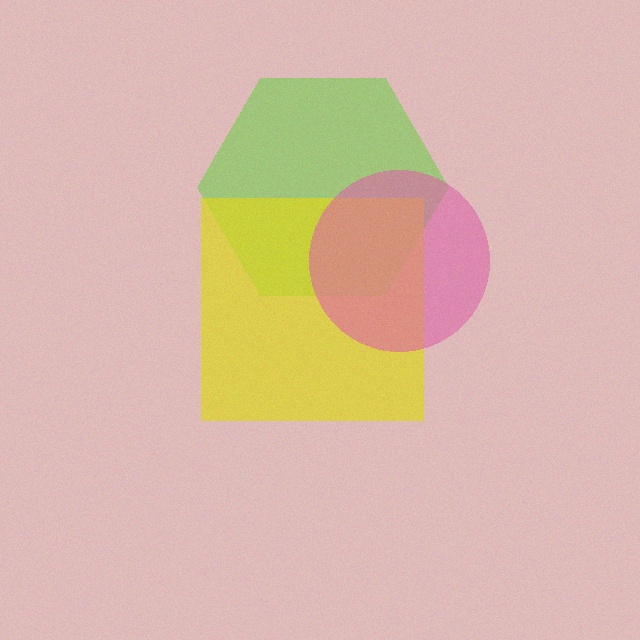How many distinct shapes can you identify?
There are 3 distinct shapes: a lime hexagon, a yellow square, a pink circle.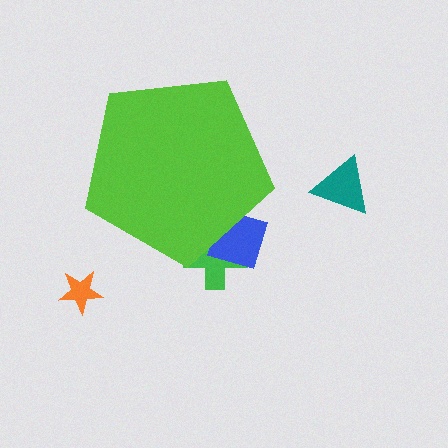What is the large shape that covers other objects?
A lime pentagon.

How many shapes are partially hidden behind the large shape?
2 shapes are partially hidden.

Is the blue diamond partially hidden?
Yes, the blue diamond is partially hidden behind the lime pentagon.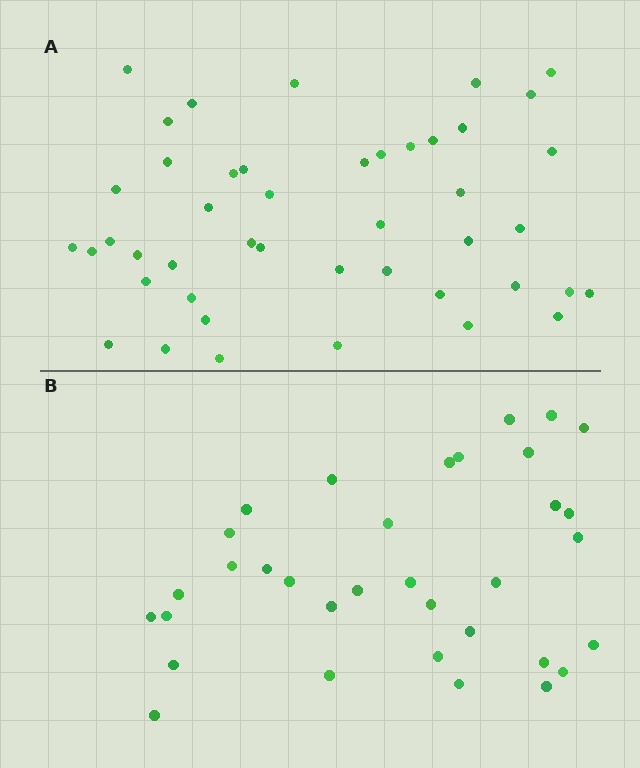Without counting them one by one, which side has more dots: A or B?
Region A (the top region) has more dots.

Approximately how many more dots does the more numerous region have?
Region A has roughly 12 or so more dots than region B.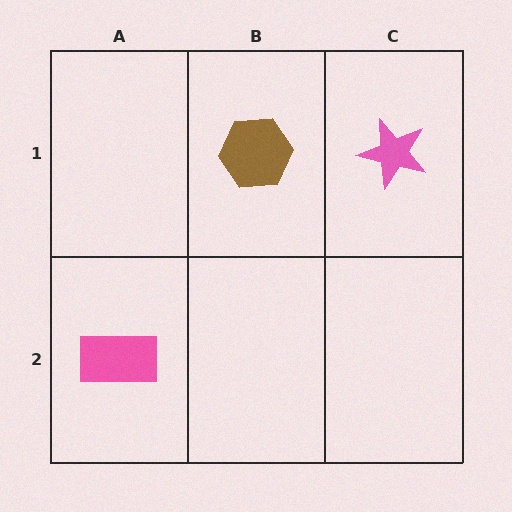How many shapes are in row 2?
1 shape.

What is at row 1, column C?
A pink star.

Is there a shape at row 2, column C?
No, that cell is empty.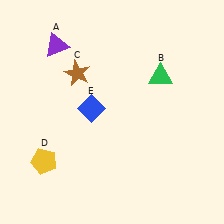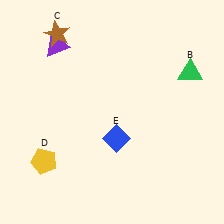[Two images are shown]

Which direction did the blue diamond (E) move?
The blue diamond (E) moved down.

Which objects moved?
The objects that moved are: the green triangle (B), the brown star (C), the blue diamond (E).